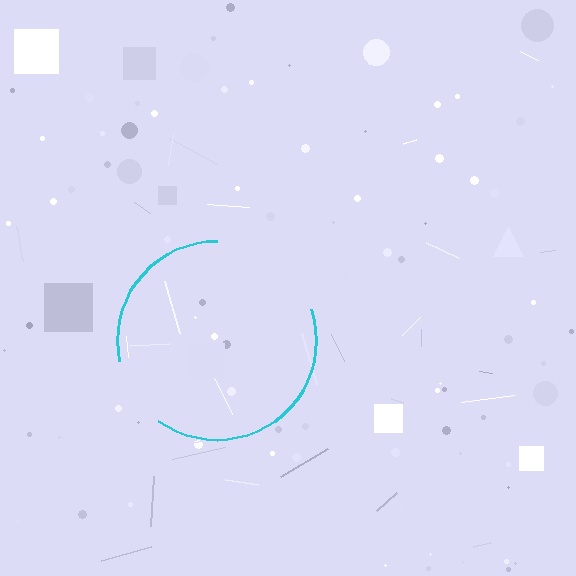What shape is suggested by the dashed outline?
The dashed outline suggests a circle.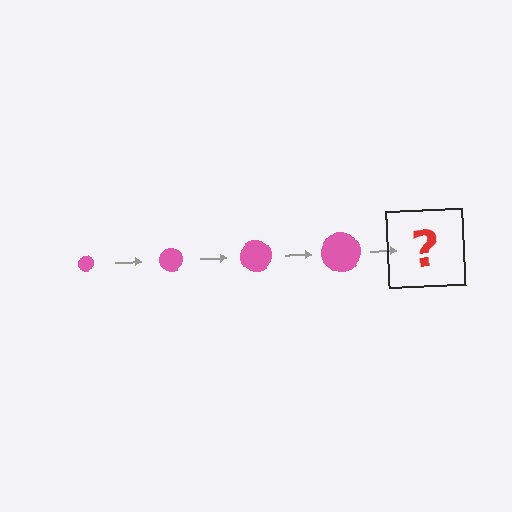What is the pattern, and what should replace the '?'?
The pattern is that the circle gets progressively larger each step. The '?' should be a pink circle, larger than the previous one.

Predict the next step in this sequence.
The next step is a pink circle, larger than the previous one.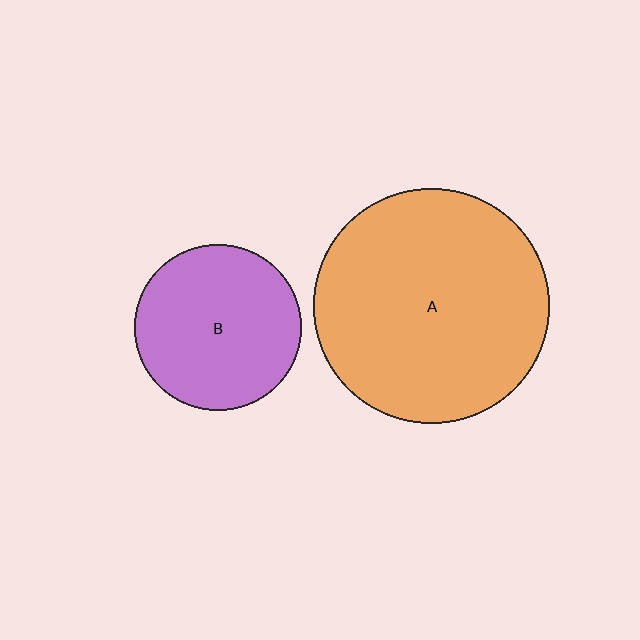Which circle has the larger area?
Circle A (orange).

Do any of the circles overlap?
No, none of the circles overlap.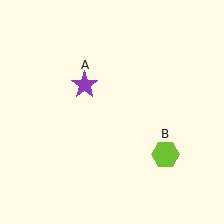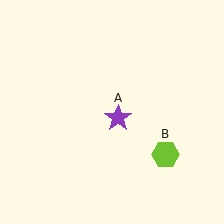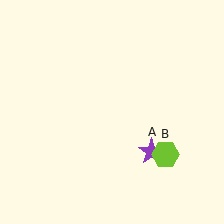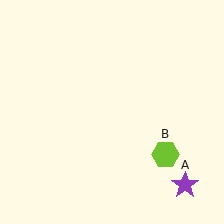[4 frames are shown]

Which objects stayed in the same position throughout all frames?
Lime hexagon (object B) remained stationary.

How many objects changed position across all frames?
1 object changed position: purple star (object A).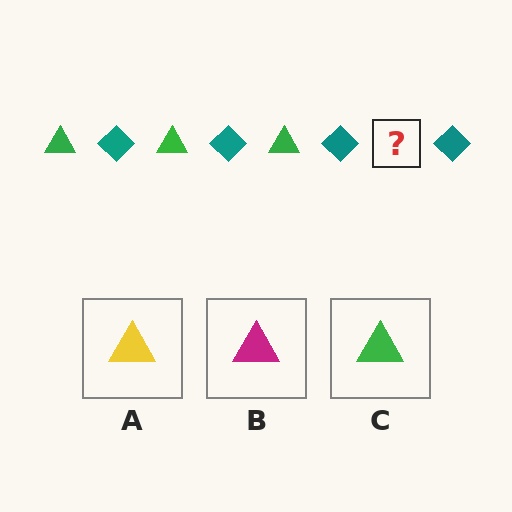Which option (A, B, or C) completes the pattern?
C.